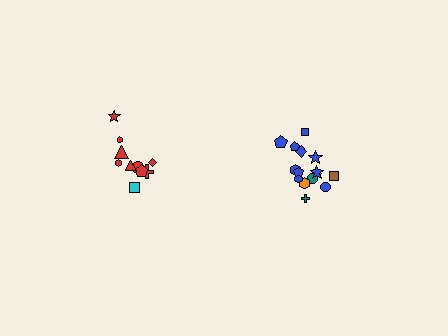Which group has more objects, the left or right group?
The right group.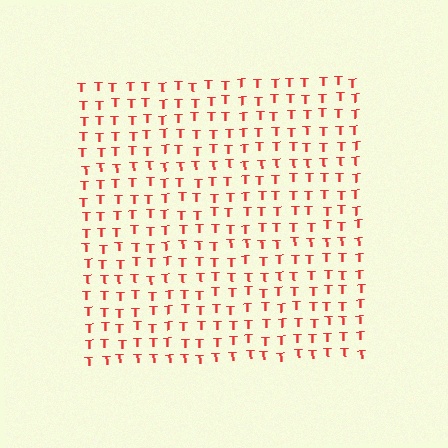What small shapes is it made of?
It is made of small letter T's.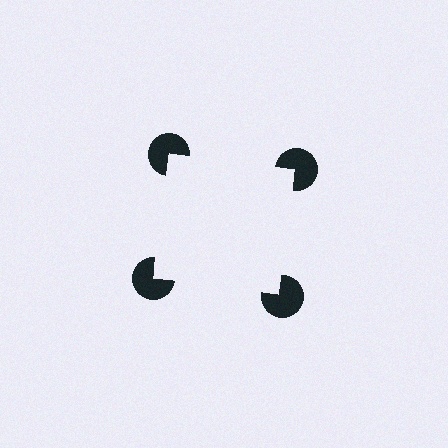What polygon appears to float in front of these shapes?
An illusory square — its edges are inferred from the aligned wedge cuts in the pac-man discs, not physically drawn.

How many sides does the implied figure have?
4 sides.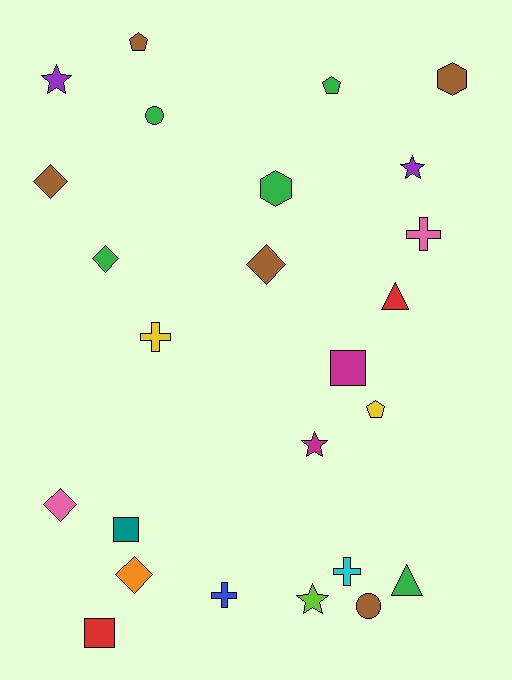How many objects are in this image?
There are 25 objects.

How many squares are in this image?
There are 3 squares.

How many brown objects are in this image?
There are 5 brown objects.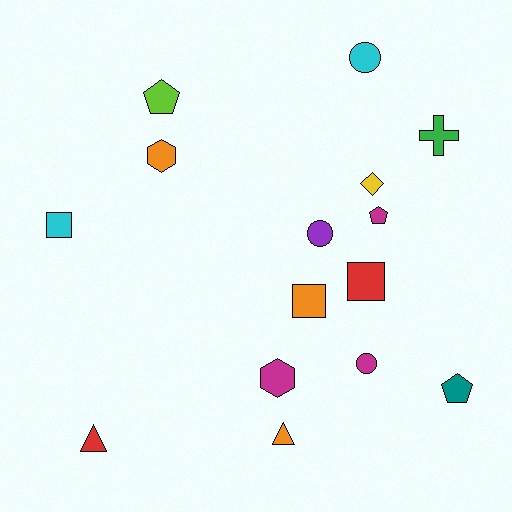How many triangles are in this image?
There are 2 triangles.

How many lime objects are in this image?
There is 1 lime object.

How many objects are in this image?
There are 15 objects.